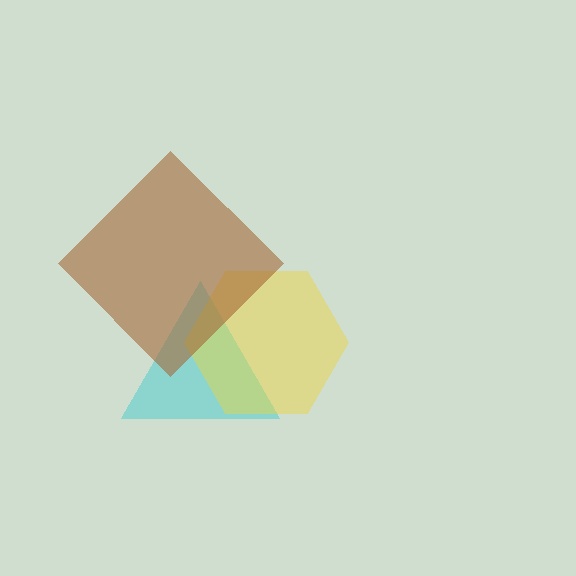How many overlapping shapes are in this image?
There are 3 overlapping shapes in the image.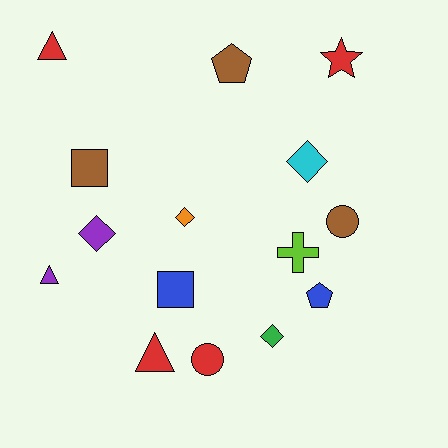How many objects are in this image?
There are 15 objects.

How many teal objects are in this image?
There are no teal objects.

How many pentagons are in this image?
There are 2 pentagons.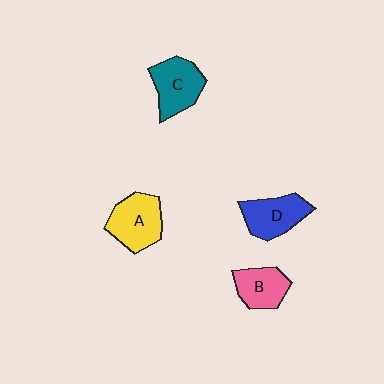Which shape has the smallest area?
Shape B (pink).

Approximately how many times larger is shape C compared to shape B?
Approximately 1.2 times.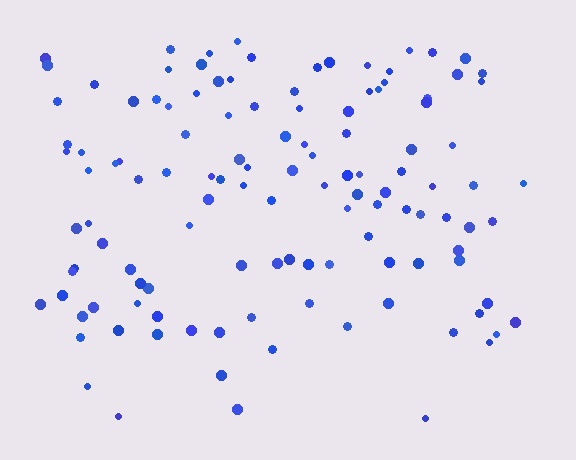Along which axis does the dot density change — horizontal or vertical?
Vertical.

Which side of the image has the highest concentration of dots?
The top.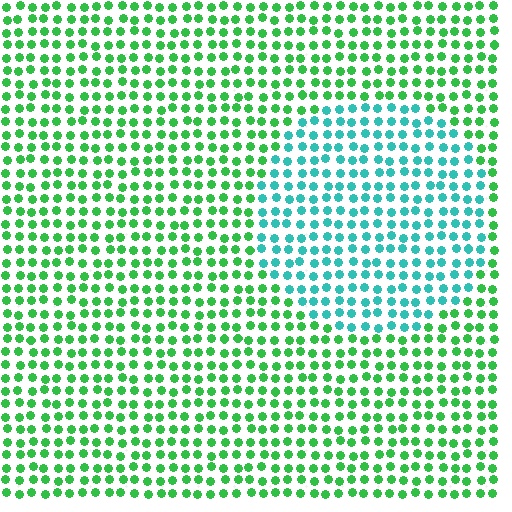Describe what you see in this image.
The image is filled with small green elements in a uniform arrangement. A circle-shaped region is visible where the elements are tinted to a slightly different hue, forming a subtle color boundary.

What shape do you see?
I see a circle.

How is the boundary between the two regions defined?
The boundary is defined purely by a slight shift in hue (about 46 degrees). Spacing, size, and orientation are identical on both sides.